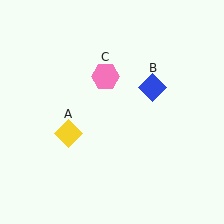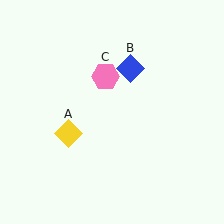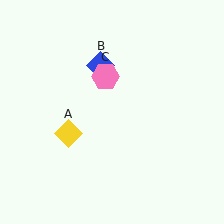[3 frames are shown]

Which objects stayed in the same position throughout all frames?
Yellow diamond (object A) and pink hexagon (object C) remained stationary.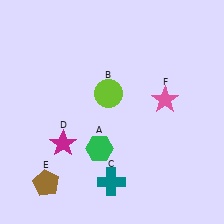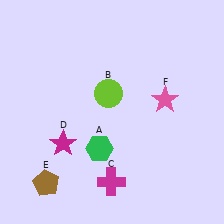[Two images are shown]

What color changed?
The cross (C) changed from teal in Image 1 to magenta in Image 2.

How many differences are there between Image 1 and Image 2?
There is 1 difference between the two images.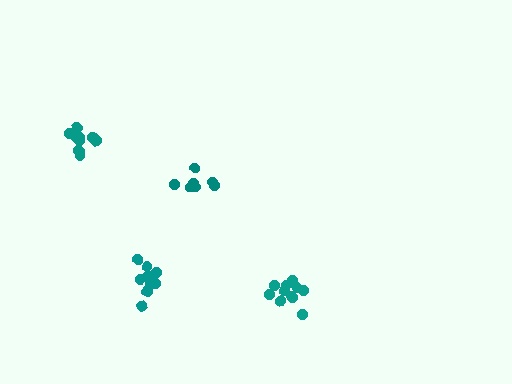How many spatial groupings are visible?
There are 4 spatial groupings.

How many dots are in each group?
Group 1: 10 dots, Group 2: 12 dots, Group 3: 12 dots, Group 4: 7 dots (41 total).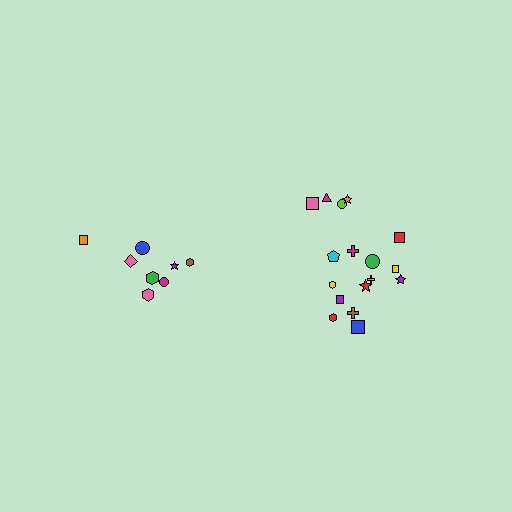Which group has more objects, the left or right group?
The right group.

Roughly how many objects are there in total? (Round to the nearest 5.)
Roughly 25 objects in total.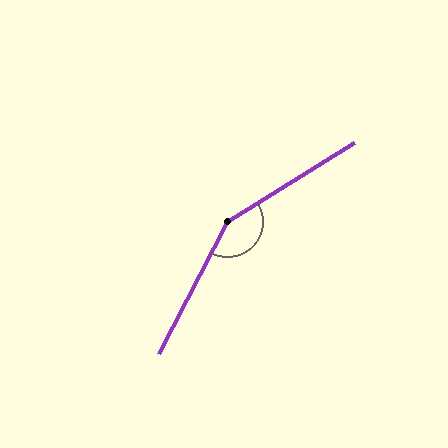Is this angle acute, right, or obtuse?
It is obtuse.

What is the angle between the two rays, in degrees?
Approximately 150 degrees.